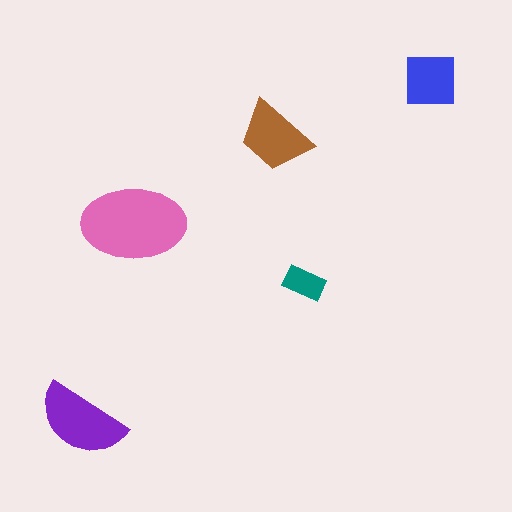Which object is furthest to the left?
The purple semicircle is leftmost.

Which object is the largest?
The pink ellipse.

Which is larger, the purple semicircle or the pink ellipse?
The pink ellipse.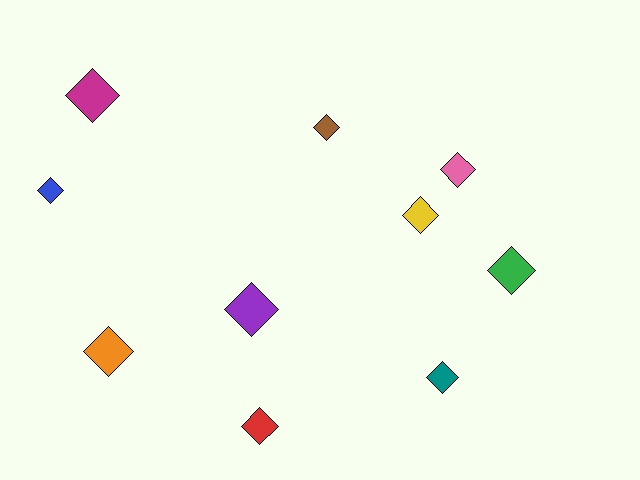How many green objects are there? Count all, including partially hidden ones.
There is 1 green object.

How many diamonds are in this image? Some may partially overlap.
There are 10 diamonds.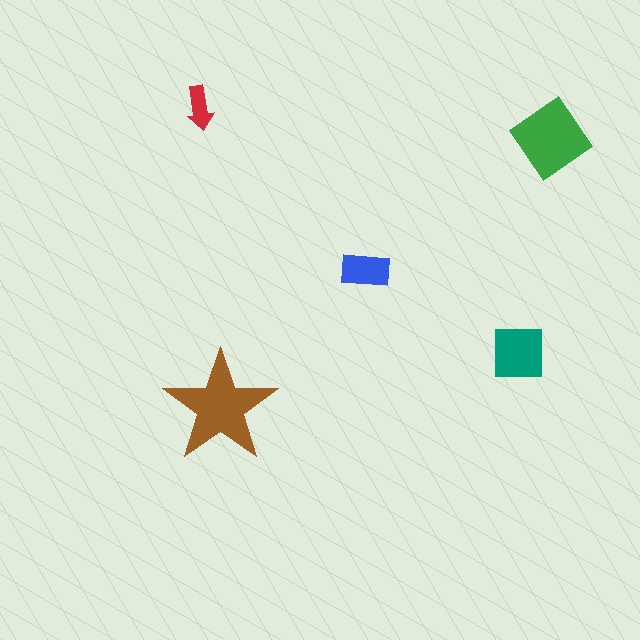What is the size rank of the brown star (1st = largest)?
1st.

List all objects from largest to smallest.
The brown star, the green diamond, the teal square, the blue rectangle, the red arrow.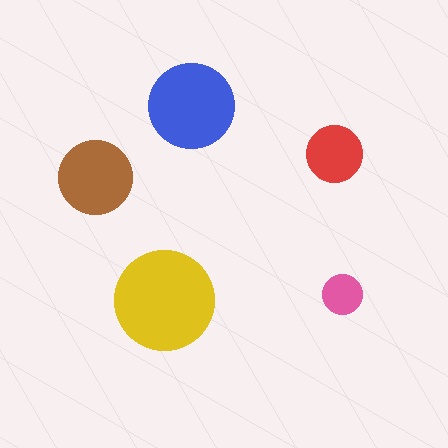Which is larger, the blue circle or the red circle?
The blue one.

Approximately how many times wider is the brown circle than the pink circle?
About 2 times wider.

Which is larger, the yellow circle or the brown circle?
The yellow one.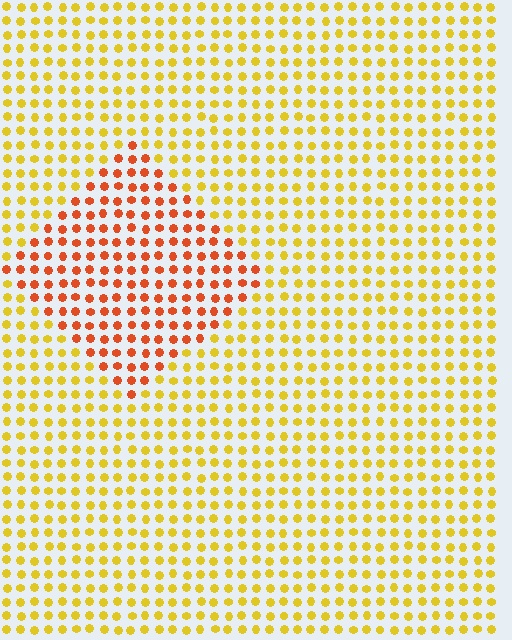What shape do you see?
I see a diamond.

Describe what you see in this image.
The image is filled with small yellow elements in a uniform arrangement. A diamond-shaped region is visible where the elements are tinted to a slightly different hue, forming a subtle color boundary.